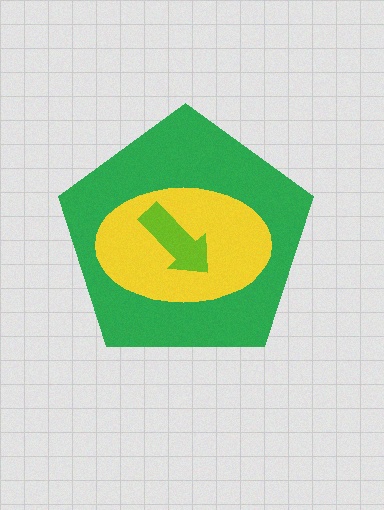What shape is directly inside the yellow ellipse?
The lime arrow.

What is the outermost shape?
The green pentagon.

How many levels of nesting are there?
3.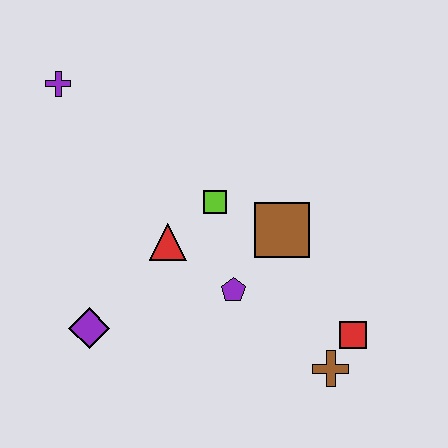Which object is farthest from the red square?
The purple cross is farthest from the red square.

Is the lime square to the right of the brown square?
No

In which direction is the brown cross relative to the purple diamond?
The brown cross is to the right of the purple diamond.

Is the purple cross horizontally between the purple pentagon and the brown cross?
No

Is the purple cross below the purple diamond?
No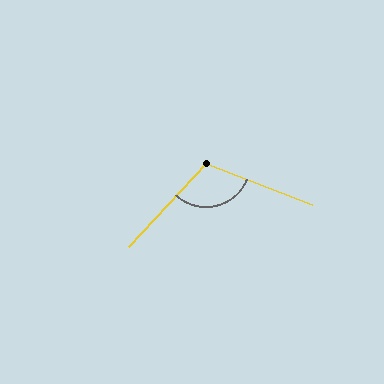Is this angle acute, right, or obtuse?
It is obtuse.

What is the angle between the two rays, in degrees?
Approximately 112 degrees.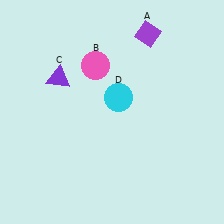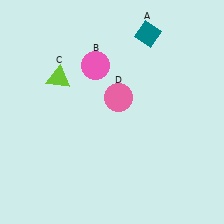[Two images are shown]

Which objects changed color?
A changed from purple to teal. C changed from purple to lime. D changed from cyan to pink.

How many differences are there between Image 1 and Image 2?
There are 3 differences between the two images.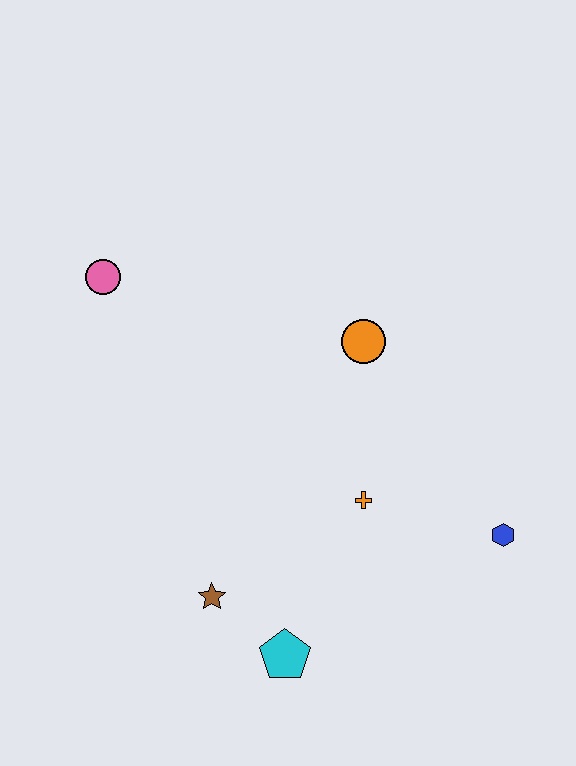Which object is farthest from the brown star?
The pink circle is farthest from the brown star.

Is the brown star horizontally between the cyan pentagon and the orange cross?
No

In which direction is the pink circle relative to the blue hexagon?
The pink circle is to the left of the blue hexagon.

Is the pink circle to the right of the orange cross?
No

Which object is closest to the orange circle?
The orange cross is closest to the orange circle.